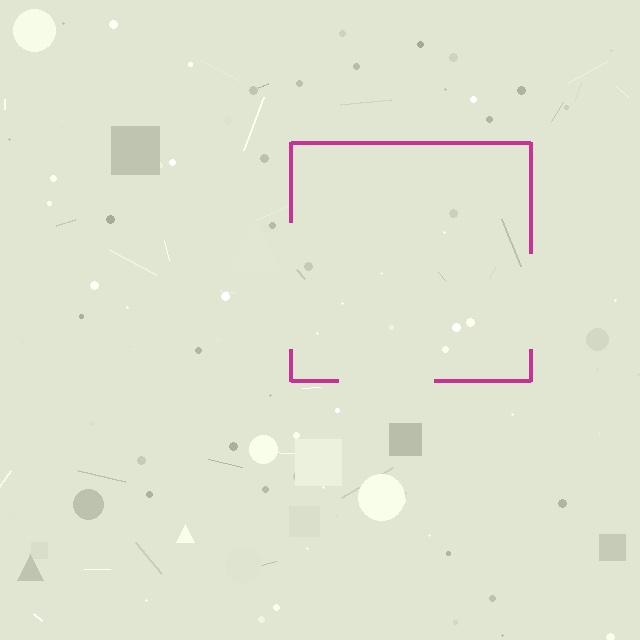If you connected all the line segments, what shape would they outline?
They would outline a square.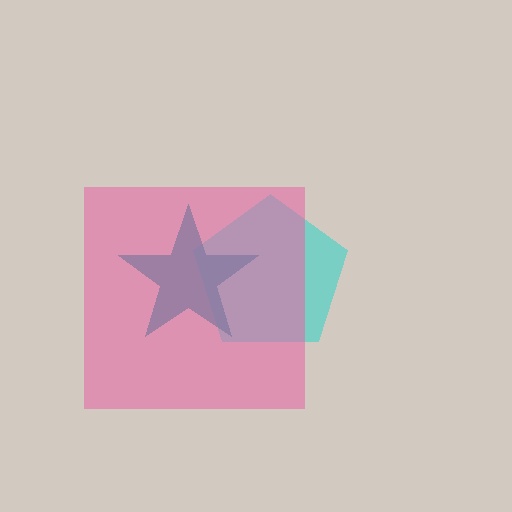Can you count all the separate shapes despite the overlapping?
Yes, there are 3 separate shapes.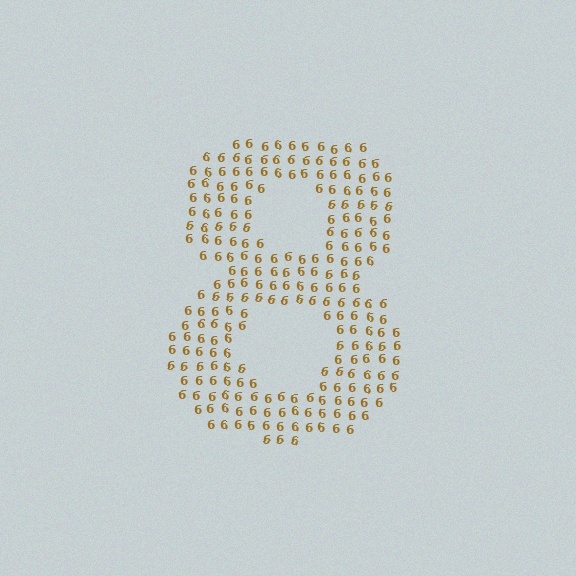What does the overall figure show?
The overall figure shows the digit 8.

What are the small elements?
The small elements are digit 6's.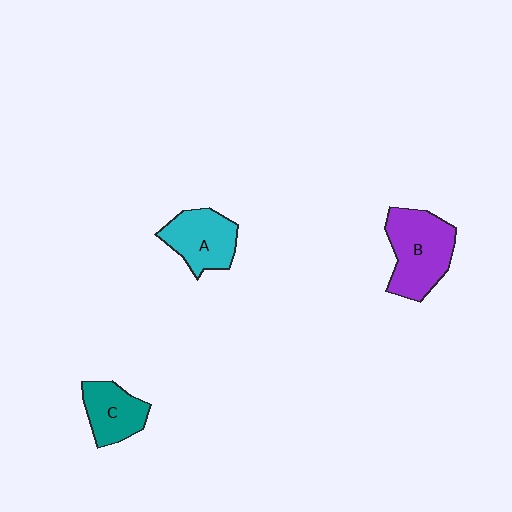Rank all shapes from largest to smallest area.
From largest to smallest: B (purple), A (cyan), C (teal).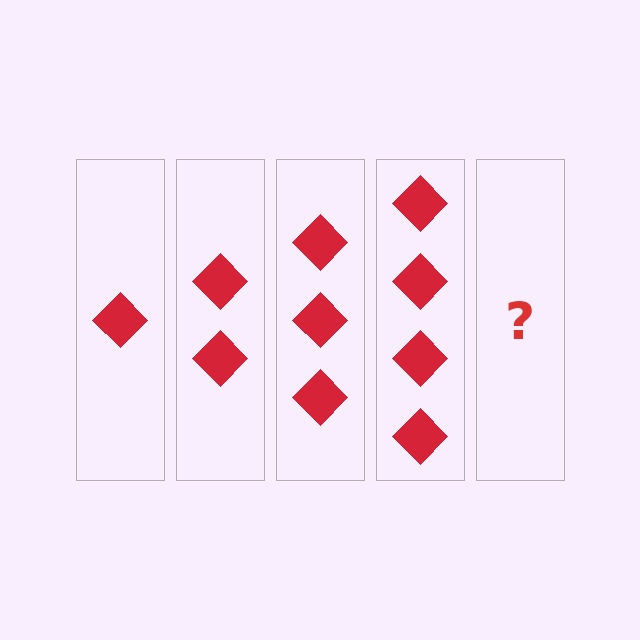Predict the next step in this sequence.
The next step is 5 diamonds.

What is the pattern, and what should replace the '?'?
The pattern is that each step adds one more diamond. The '?' should be 5 diamonds.